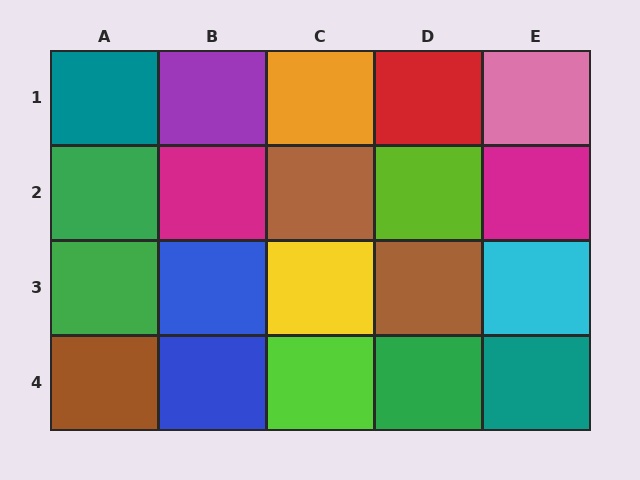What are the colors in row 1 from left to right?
Teal, purple, orange, red, pink.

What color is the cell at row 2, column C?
Brown.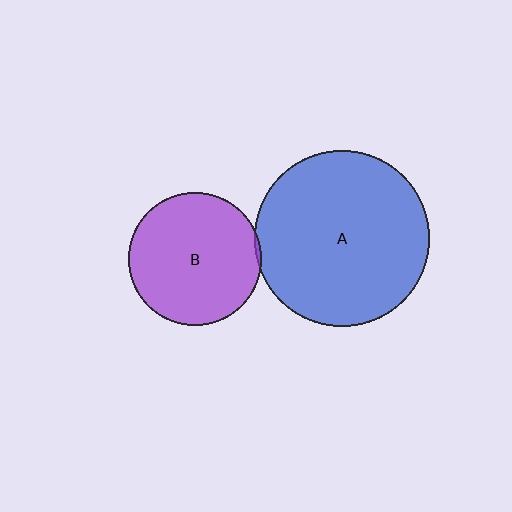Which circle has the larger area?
Circle A (blue).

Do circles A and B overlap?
Yes.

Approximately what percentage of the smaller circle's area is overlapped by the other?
Approximately 5%.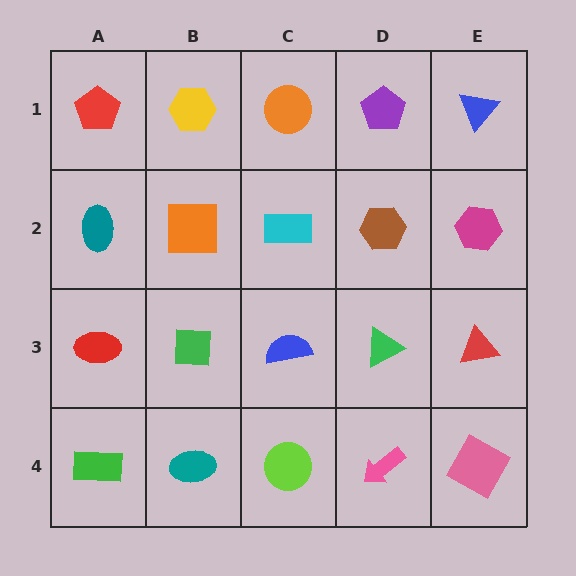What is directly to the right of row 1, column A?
A yellow hexagon.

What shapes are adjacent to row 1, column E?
A magenta hexagon (row 2, column E), a purple pentagon (row 1, column D).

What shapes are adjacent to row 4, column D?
A green triangle (row 3, column D), a lime circle (row 4, column C), a pink square (row 4, column E).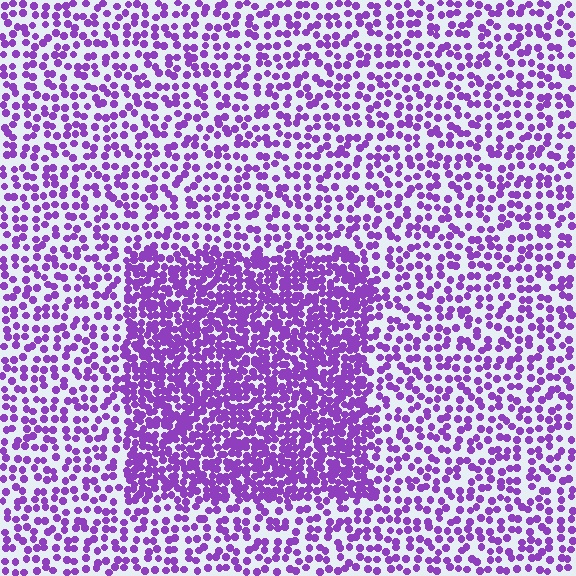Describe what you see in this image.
The image contains small purple elements arranged at two different densities. A rectangle-shaped region is visible where the elements are more densely packed than the surrounding area.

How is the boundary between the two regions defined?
The boundary is defined by a change in element density (approximately 2.1x ratio). All elements are the same color, size, and shape.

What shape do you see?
I see a rectangle.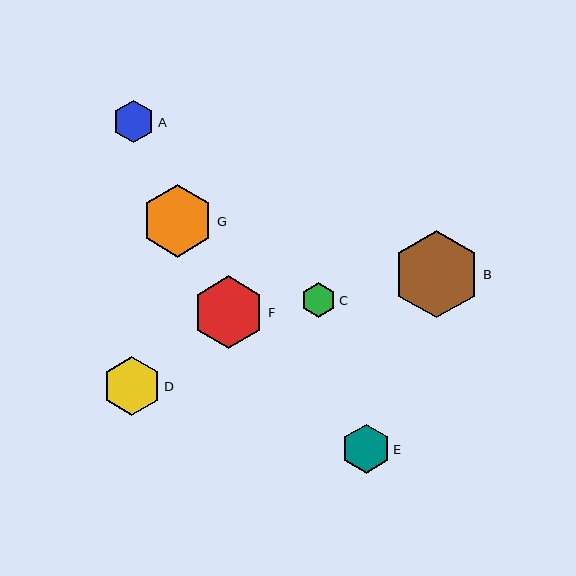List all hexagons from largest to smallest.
From largest to smallest: B, G, F, D, E, A, C.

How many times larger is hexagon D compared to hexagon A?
Hexagon D is approximately 1.4 times the size of hexagon A.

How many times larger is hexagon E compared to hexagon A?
Hexagon E is approximately 1.1 times the size of hexagon A.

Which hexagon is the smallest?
Hexagon C is the smallest with a size of approximately 35 pixels.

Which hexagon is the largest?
Hexagon B is the largest with a size of approximately 87 pixels.